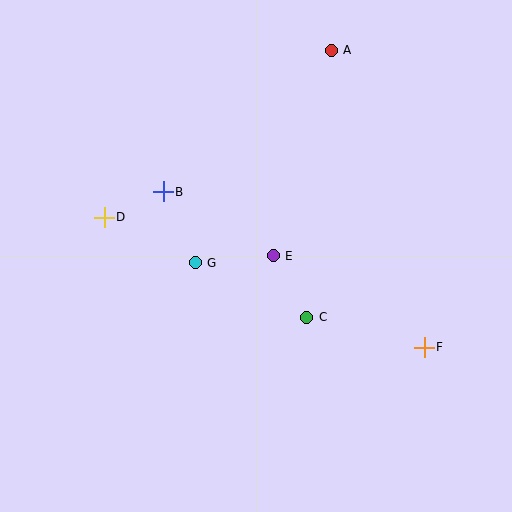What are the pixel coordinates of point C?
Point C is at (307, 317).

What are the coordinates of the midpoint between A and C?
The midpoint between A and C is at (319, 184).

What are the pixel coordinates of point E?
Point E is at (273, 256).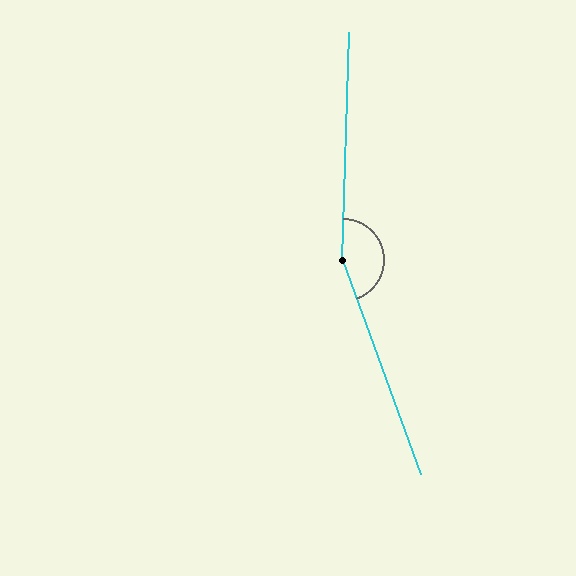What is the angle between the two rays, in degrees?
Approximately 159 degrees.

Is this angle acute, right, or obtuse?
It is obtuse.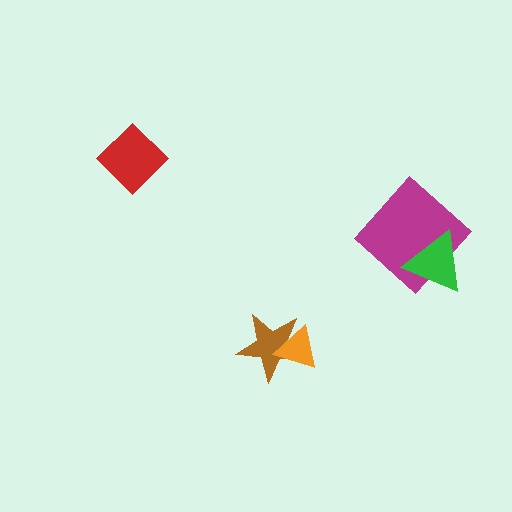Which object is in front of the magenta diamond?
The green triangle is in front of the magenta diamond.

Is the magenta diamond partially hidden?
Yes, it is partially covered by another shape.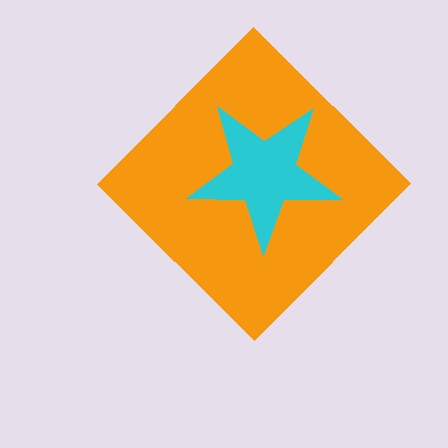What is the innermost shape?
The cyan star.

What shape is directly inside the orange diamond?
The cyan star.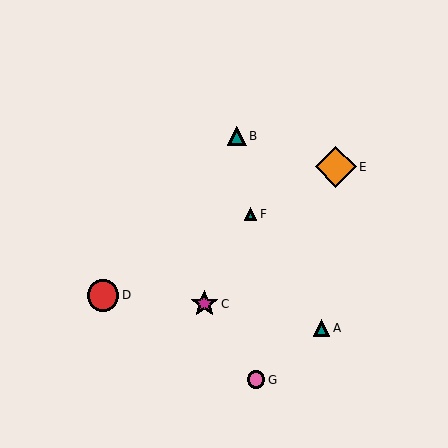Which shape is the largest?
The orange diamond (labeled E) is the largest.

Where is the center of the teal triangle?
The center of the teal triangle is at (237, 136).